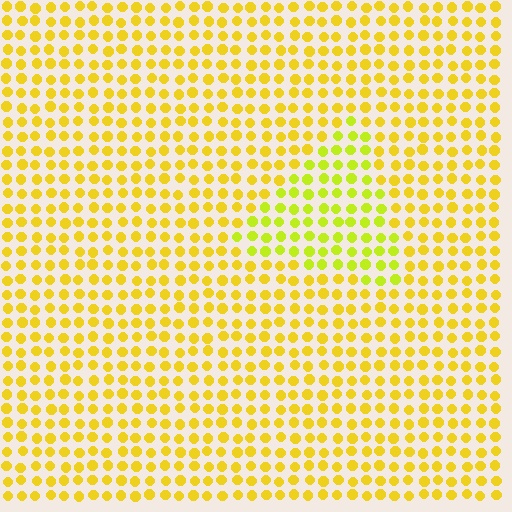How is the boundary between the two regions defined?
The boundary is defined purely by a slight shift in hue (about 23 degrees). Spacing, size, and orientation are identical on both sides.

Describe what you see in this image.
The image is filled with small yellow elements in a uniform arrangement. A triangle-shaped region is visible where the elements are tinted to a slightly different hue, forming a subtle color boundary.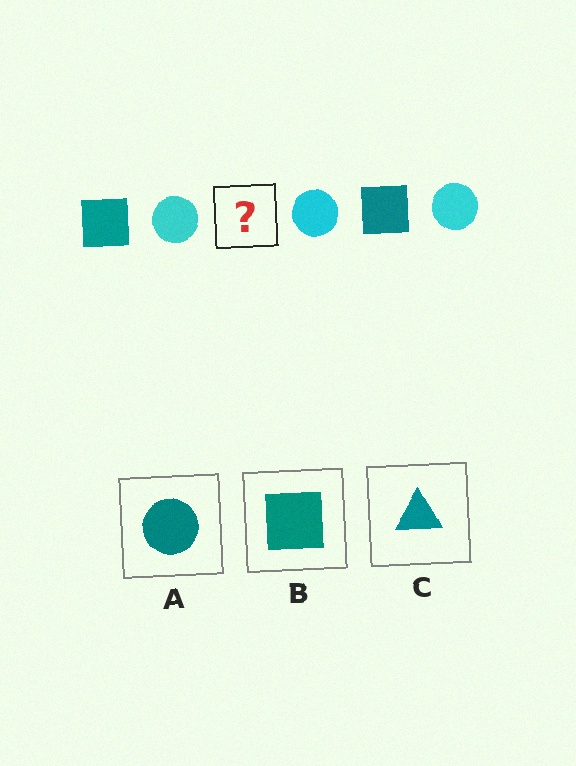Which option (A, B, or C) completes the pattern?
B.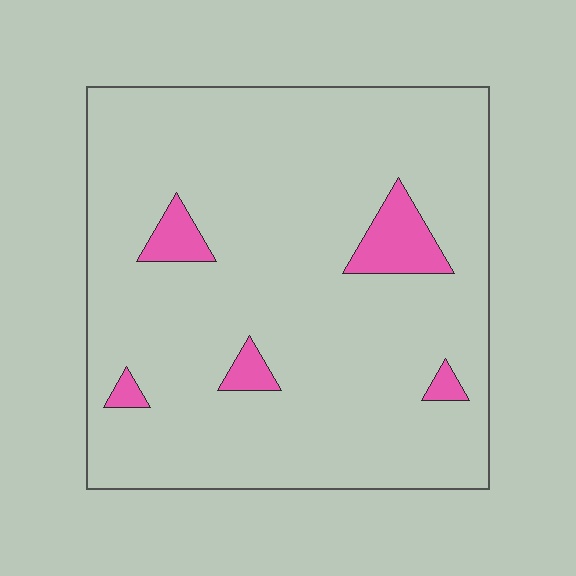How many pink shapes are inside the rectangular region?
5.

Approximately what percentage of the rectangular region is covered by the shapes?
Approximately 10%.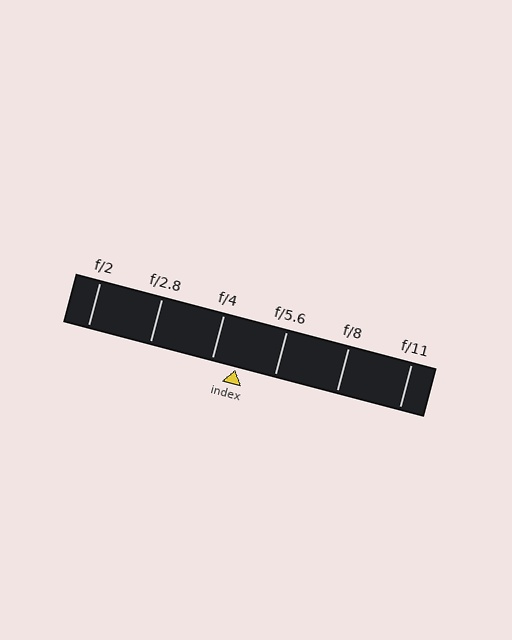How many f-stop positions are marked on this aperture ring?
There are 6 f-stop positions marked.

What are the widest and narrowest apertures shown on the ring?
The widest aperture shown is f/2 and the narrowest is f/11.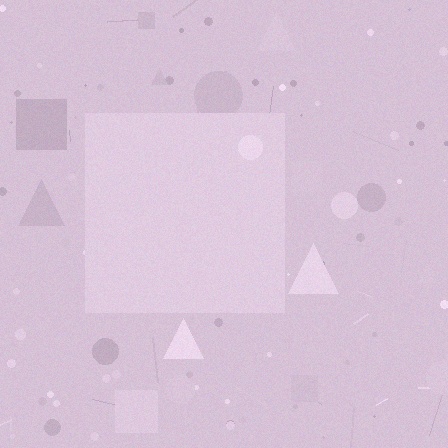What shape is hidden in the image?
A square is hidden in the image.